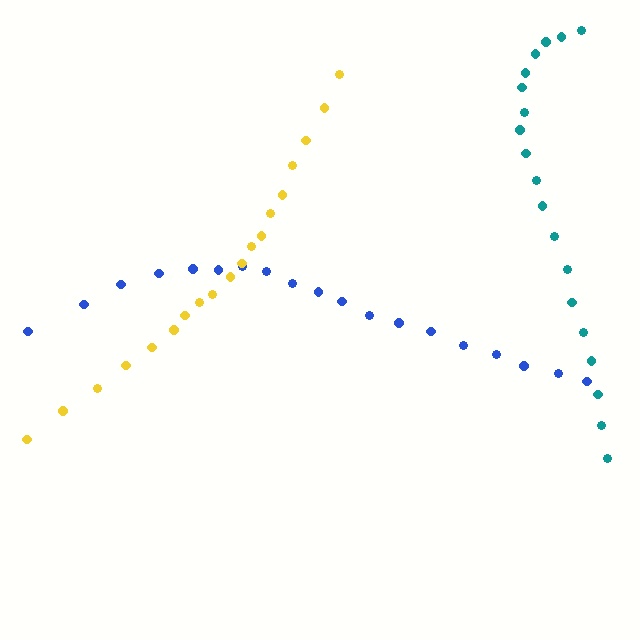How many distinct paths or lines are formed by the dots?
There are 3 distinct paths.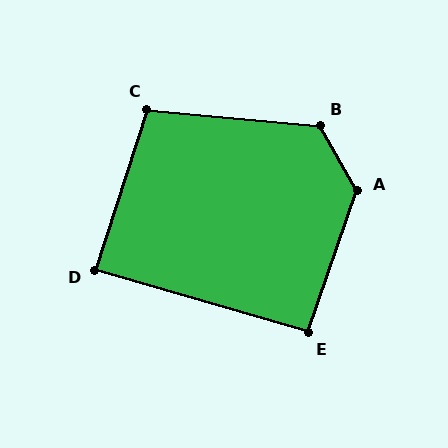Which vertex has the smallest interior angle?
D, at approximately 88 degrees.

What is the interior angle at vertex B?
Approximately 125 degrees (obtuse).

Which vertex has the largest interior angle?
A, at approximately 131 degrees.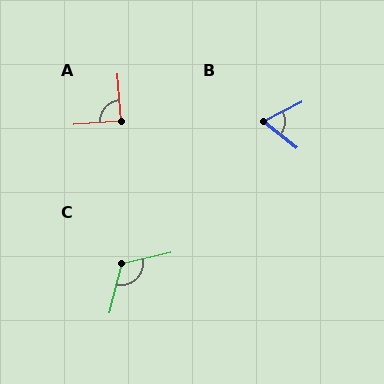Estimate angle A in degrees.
Approximately 90 degrees.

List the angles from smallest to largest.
B (66°), A (90°), C (117°).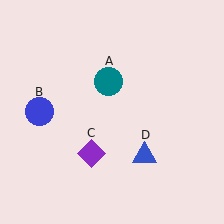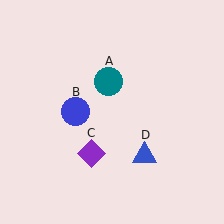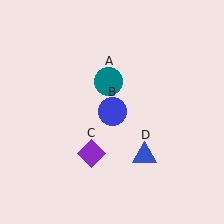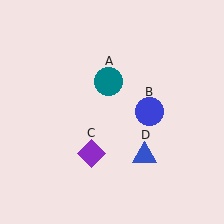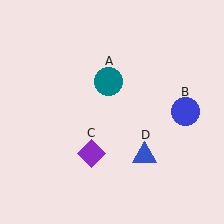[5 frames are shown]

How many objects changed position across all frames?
1 object changed position: blue circle (object B).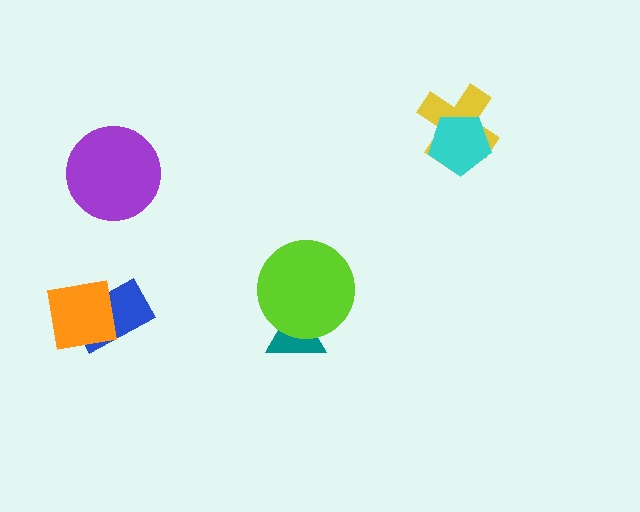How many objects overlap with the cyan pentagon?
1 object overlaps with the cyan pentagon.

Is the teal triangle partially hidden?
Yes, it is partially covered by another shape.